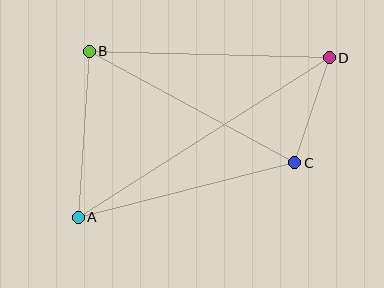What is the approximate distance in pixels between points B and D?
The distance between B and D is approximately 240 pixels.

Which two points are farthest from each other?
Points A and D are farthest from each other.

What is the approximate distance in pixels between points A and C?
The distance between A and C is approximately 224 pixels.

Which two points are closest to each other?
Points C and D are closest to each other.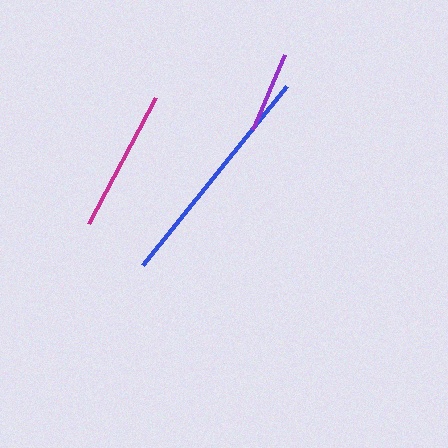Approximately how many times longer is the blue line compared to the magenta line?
The blue line is approximately 1.6 times the length of the magenta line.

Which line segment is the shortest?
The purple line is the shortest at approximately 81 pixels.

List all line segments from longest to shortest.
From longest to shortest: blue, magenta, purple.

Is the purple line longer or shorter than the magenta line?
The magenta line is longer than the purple line.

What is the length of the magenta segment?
The magenta segment is approximately 143 pixels long.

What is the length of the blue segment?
The blue segment is approximately 230 pixels long.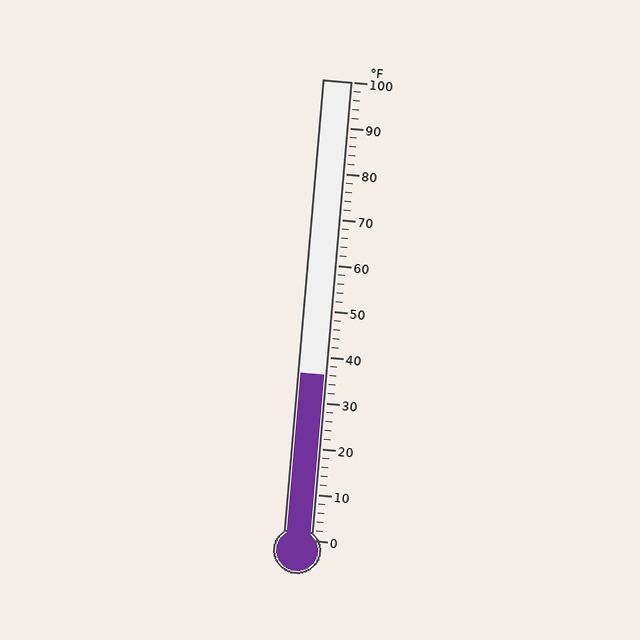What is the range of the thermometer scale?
The thermometer scale ranges from 0°F to 100°F.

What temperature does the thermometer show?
The thermometer shows approximately 36°F.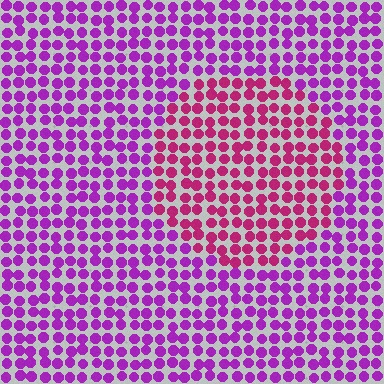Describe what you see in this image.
The image is filled with small purple elements in a uniform arrangement. A circle-shaped region is visible where the elements are tinted to a slightly different hue, forming a subtle color boundary.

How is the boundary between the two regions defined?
The boundary is defined purely by a slight shift in hue (about 37 degrees). Spacing, size, and orientation are identical on both sides.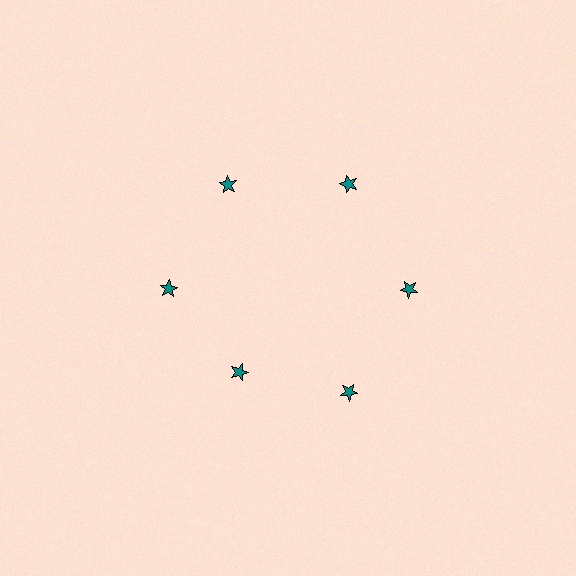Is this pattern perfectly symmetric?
No. The 6 teal stars are arranged in a ring, but one element near the 7 o'clock position is pulled inward toward the center, breaking the 6-fold rotational symmetry.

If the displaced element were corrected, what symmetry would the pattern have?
It would have 6-fold rotational symmetry — the pattern would map onto itself every 60 degrees.